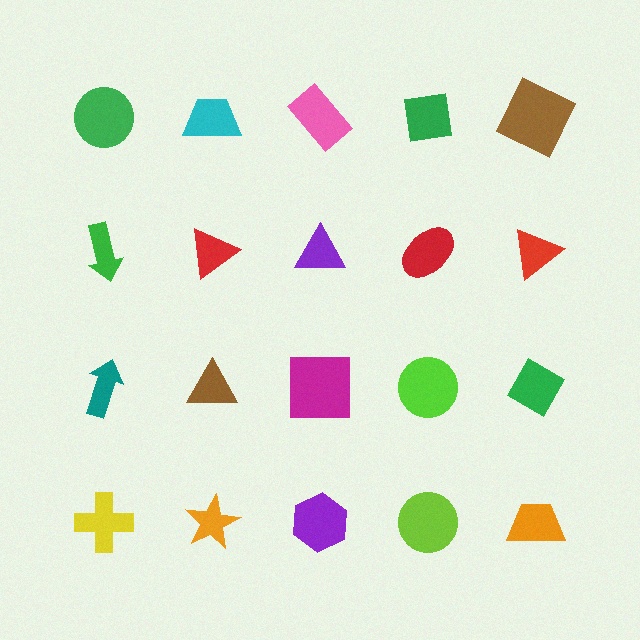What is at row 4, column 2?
An orange star.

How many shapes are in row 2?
5 shapes.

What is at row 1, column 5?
A brown square.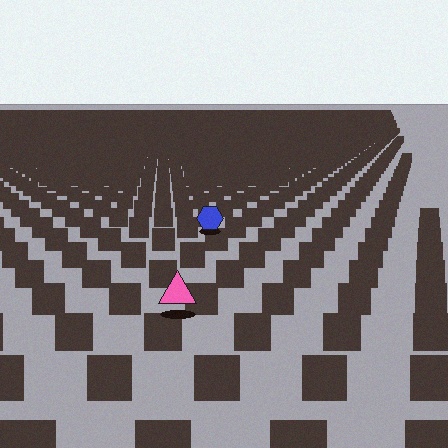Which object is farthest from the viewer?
The blue hexagon is farthest from the viewer. It appears smaller and the ground texture around it is denser.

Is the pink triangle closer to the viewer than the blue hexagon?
Yes. The pink triangle is closer — you can tell from the texture gradient: the ground texture is coarser near it.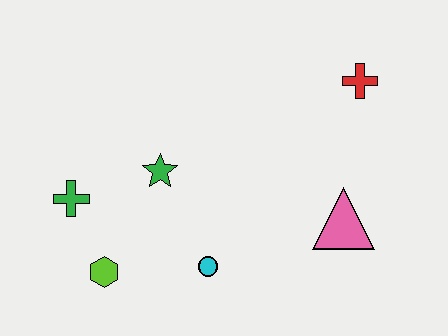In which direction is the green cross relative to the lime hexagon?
The green cross is above the lime hexagon.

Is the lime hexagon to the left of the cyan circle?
Yes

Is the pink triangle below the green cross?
Yes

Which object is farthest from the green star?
The red cross is farthest from the green star.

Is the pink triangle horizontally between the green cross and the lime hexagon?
No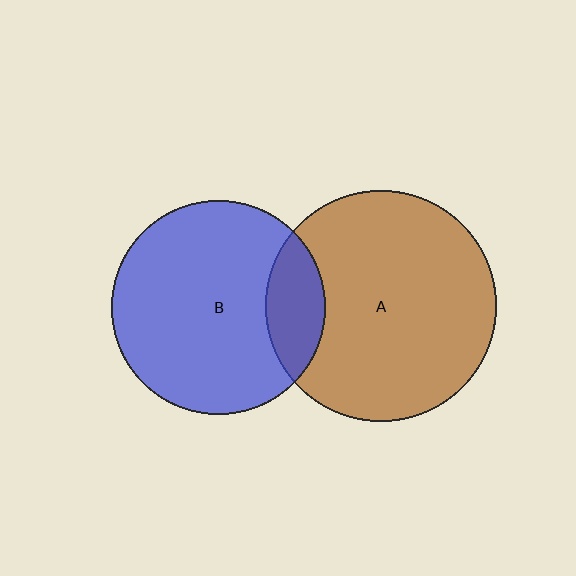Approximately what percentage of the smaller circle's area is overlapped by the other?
Approximately 15%.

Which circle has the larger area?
Circle A (brown).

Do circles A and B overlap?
Yes.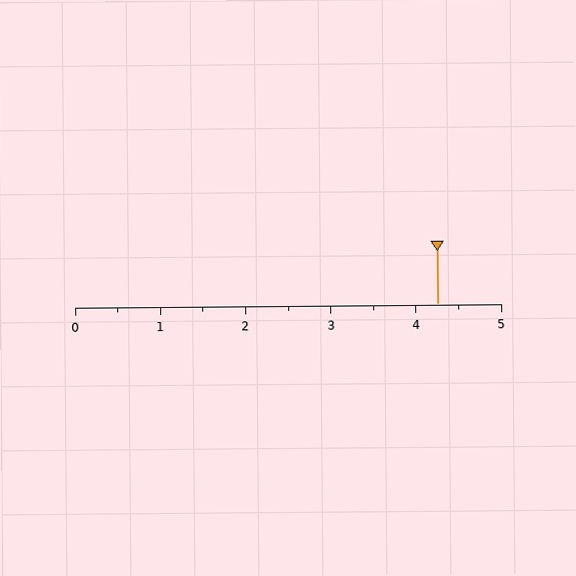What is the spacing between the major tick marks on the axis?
The major ticks are spaced 1 apart.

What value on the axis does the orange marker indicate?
The marker indicates approximately 4.2.